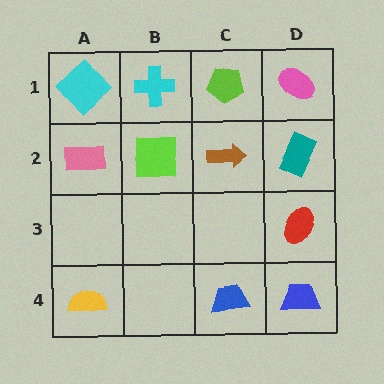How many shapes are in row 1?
4 shapes.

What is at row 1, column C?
A lime pentagon.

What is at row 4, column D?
A blue trapezoid.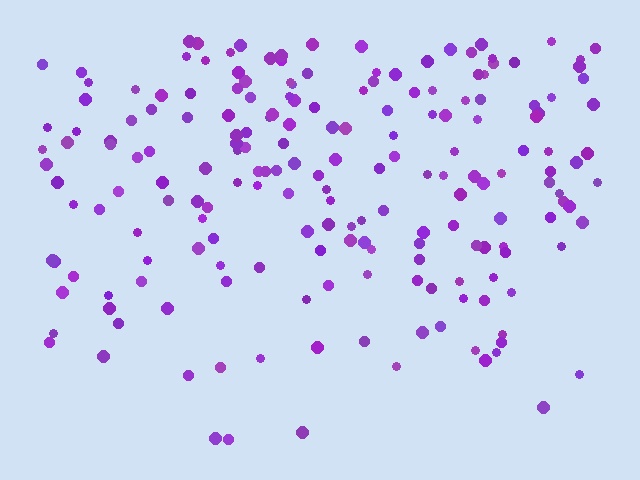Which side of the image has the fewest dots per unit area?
The bottom.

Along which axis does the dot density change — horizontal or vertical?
Vertical.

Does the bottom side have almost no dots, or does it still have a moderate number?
Still a moderate number, just noticeably fewer than the top.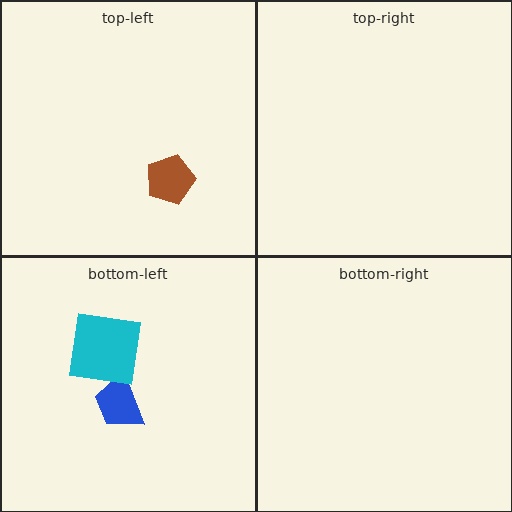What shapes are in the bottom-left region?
The blue trapezoid, the cyan square.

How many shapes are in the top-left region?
1.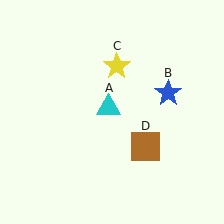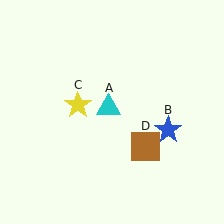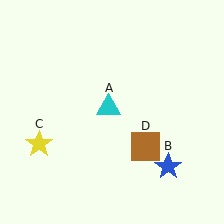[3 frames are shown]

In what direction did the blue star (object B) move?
The blue star (object B) moved down.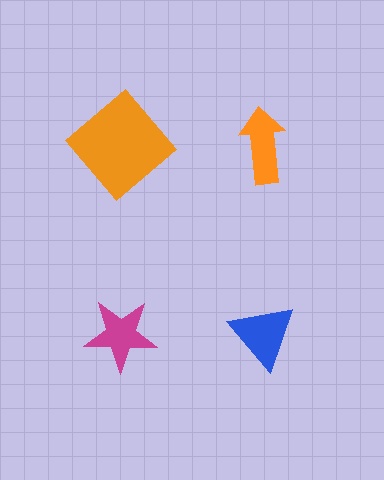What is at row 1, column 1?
An orange diamond.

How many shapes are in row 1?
2 shapes.